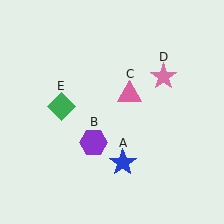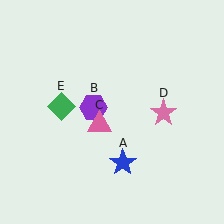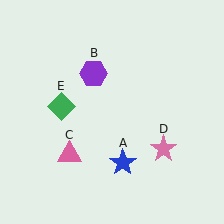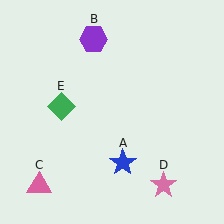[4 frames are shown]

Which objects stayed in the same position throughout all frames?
Blue star (object A) and green diamond (object E) remained stationary.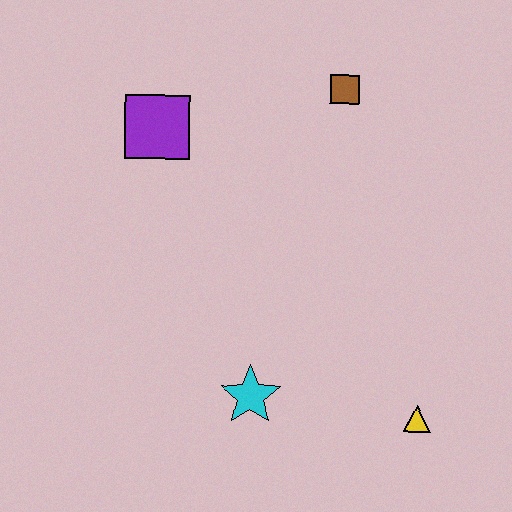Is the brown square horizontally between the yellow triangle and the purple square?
Yes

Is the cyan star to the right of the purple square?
Yes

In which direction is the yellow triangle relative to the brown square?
The yellow triangle is below the brown square.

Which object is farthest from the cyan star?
The brown square is farthest from the cyan star.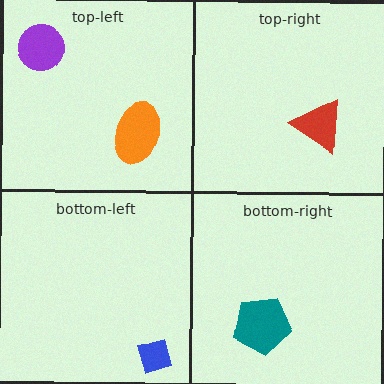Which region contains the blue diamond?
The bottom-left region.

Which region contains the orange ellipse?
The top-left region.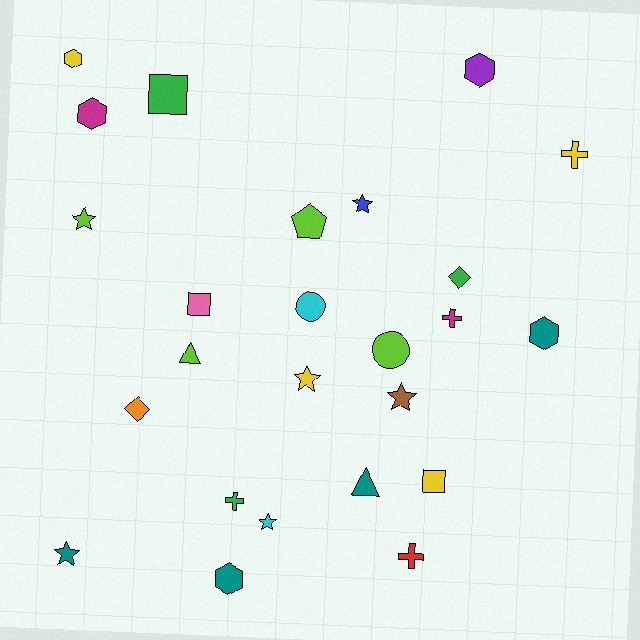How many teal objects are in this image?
There are 4 teal objects.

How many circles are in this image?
There are 2 circles.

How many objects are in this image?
There are 25 objects.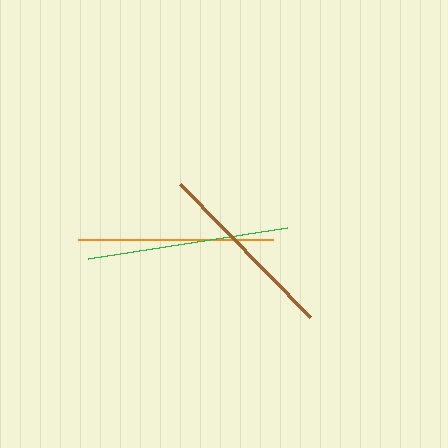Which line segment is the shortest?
The brown line is the shortest at approximately 185 pixels.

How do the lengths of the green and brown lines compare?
The green and brown lines are approximately the same length.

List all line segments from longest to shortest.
From longest to shortest: green, orange, brown.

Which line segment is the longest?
The green line is the longest at approximately 201 pixels.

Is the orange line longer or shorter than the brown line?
The orange line is longer than the brown line.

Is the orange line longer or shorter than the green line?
The green line is longer than the orange line.